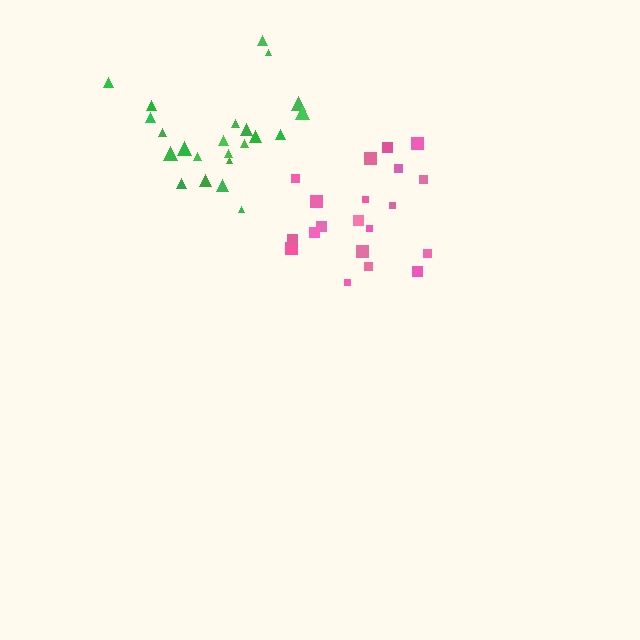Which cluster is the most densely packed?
Pink.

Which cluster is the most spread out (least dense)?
Green.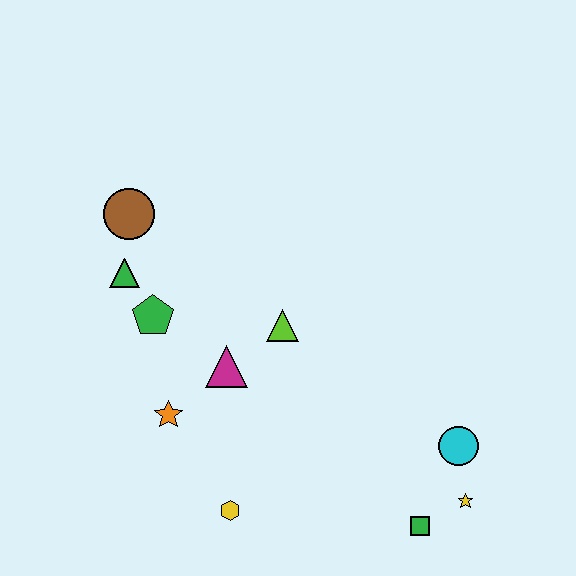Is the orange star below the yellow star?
No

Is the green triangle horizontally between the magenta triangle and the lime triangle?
No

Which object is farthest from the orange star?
The yellow star is farthest from the orange star.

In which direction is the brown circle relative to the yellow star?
The brown circle is to the left of the yellow star.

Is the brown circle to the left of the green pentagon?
Yes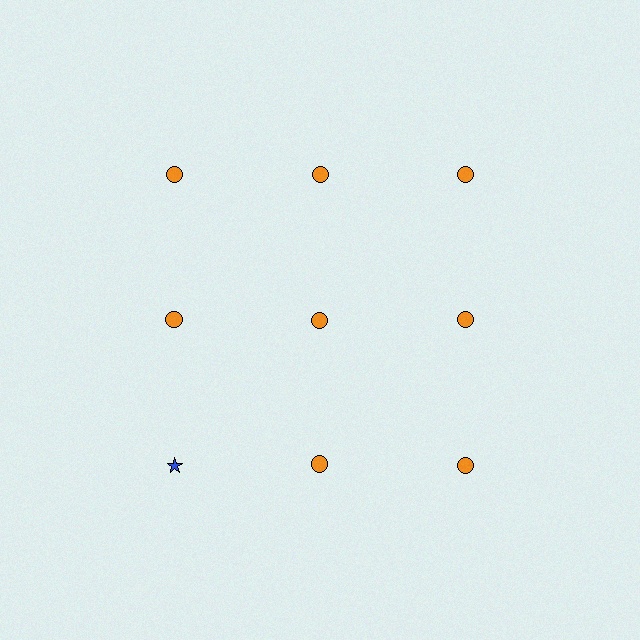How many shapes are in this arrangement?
There are 9 shapes arranged in a grid pattern.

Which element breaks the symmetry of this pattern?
The blue star in the third row, leftmost column breaks the symmetry. All other shapes are orange circles.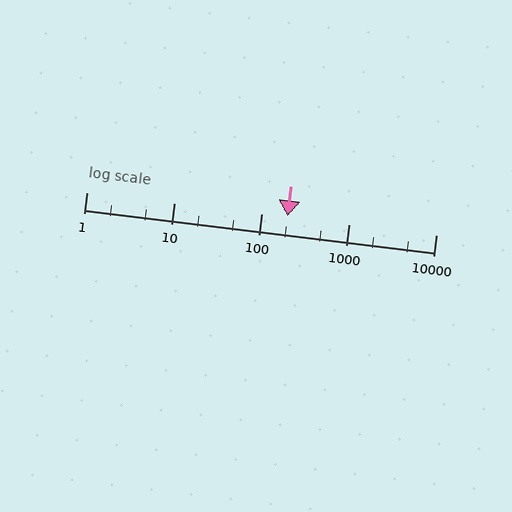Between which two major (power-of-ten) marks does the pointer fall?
The pointer is between 100 and 1000.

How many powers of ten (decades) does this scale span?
The scale spans 4 decades, from 1 to 10000.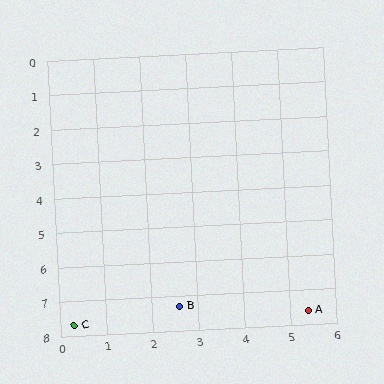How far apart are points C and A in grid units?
Points C and A are about 5.1 grid units apart.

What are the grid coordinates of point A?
Point A is at approximately (5.4, 7.6).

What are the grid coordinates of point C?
Point C is at approximately (0.3, 7.7).